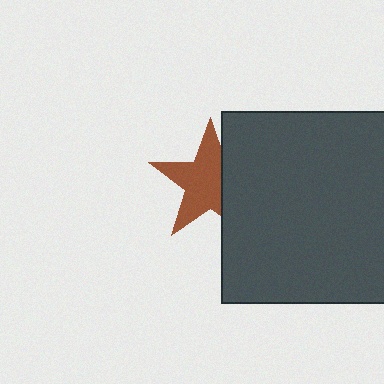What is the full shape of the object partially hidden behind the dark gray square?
The partially hidden object is a brown star.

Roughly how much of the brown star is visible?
Most of it is visible (roughly 68%).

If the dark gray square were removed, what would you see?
You would see the complete brown star.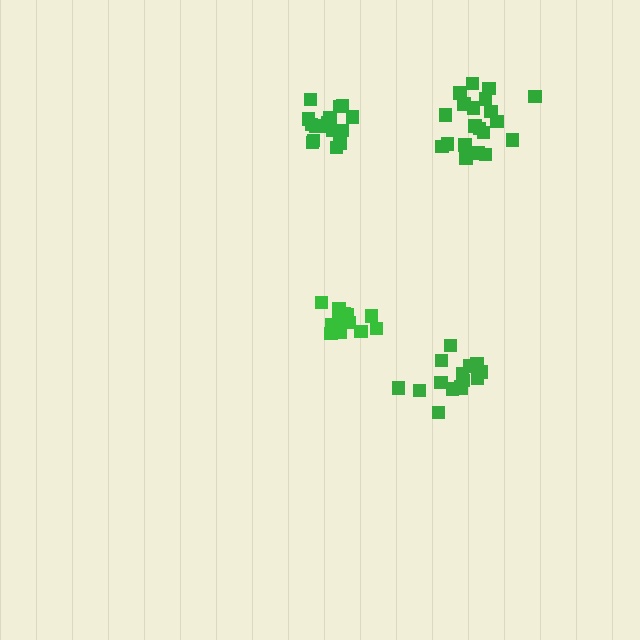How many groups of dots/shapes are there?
There are 4 groups.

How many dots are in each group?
Group 1: 16 dots, Group 2: 15 dots, Group 3: 20 dots, Group 4: 15 dots (66 total).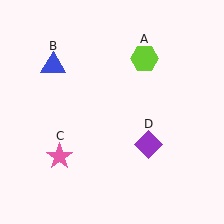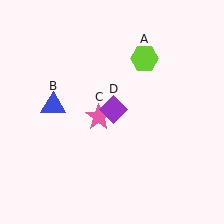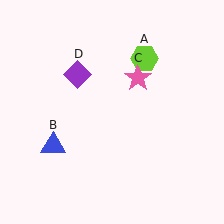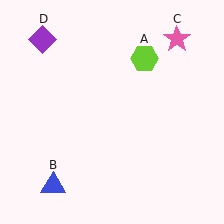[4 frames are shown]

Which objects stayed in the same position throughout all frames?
Lime hexagon (object A) remained stationary.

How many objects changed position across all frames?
3 objects changed position: blue triangle (object B), pink star (object C), purple diamond (object D).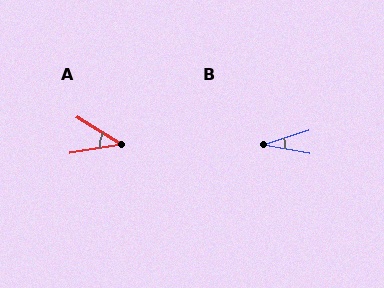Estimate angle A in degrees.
Approximately 41 degrees.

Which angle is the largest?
A, at approximately 41 degrees.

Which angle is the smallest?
B, at approximately 28 degrees.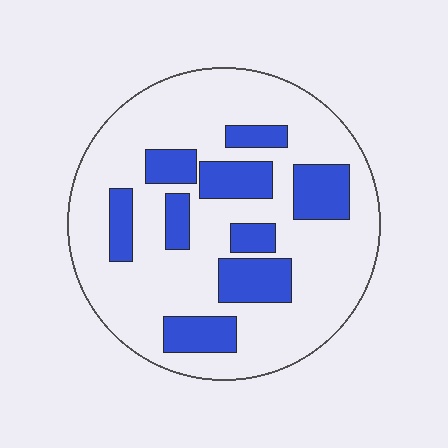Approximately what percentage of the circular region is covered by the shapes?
Approximately 25%.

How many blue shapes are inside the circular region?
9.